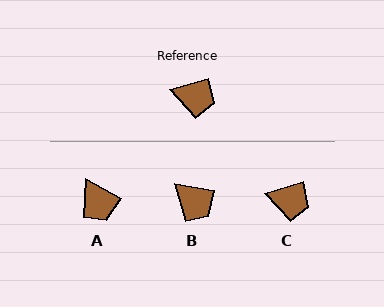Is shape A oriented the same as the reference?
No, it is off by about 46 degrees.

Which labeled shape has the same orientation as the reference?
C.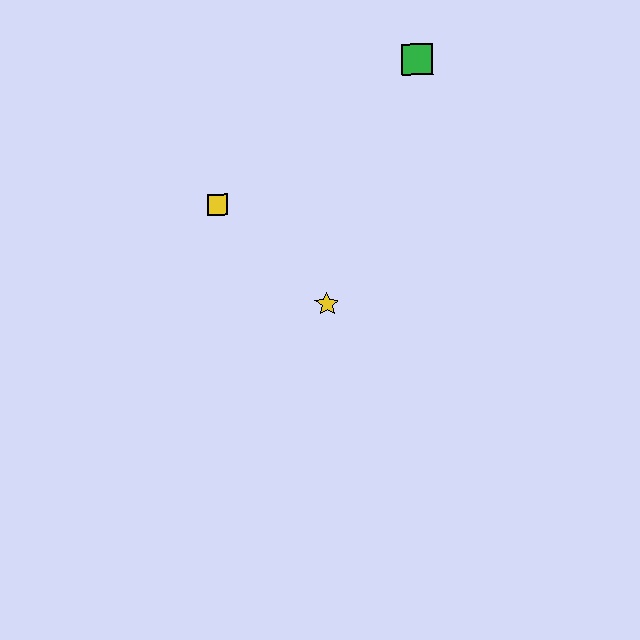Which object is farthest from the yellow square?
The green square is farthest from the yellow square.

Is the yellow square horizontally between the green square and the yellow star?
No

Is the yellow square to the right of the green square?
No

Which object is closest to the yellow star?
The yellow square is closest to the yellow star.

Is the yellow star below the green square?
Yes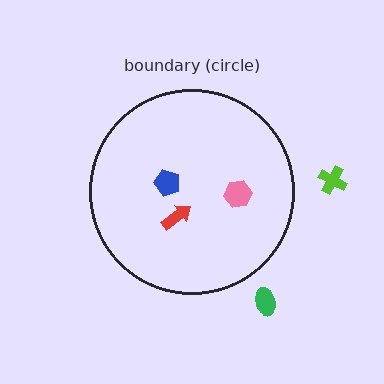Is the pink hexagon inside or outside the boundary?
Inside.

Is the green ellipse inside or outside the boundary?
Outside.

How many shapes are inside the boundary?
3 inside, 2 outside.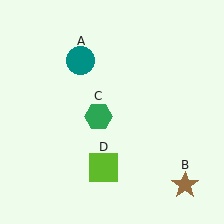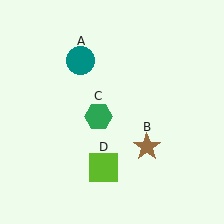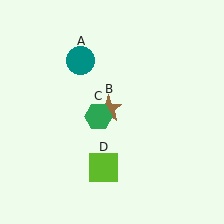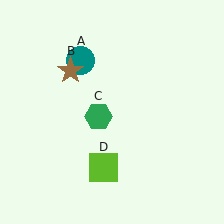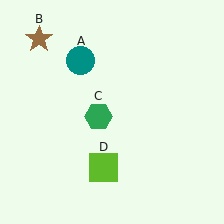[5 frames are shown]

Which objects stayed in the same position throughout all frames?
Teal circle (object A) and green hexagon (object C) and lime square (object D) remained stationary.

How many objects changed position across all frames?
1 object changed position: brown star (object B).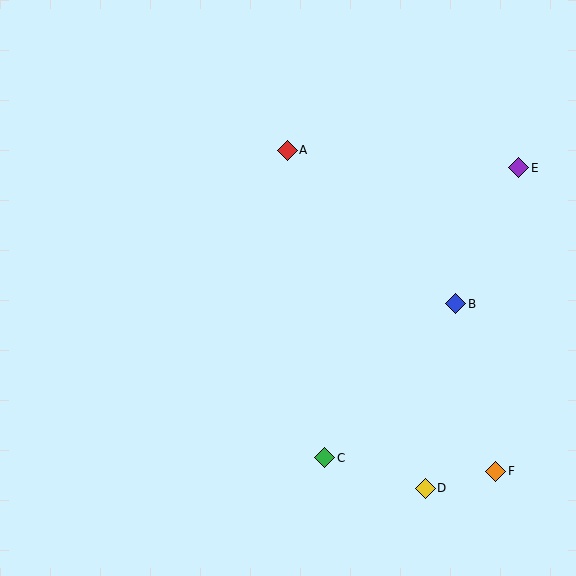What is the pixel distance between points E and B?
The distance between E and B is 150 pixels.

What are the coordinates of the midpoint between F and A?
The midpoint between F and A is at (392, 311).